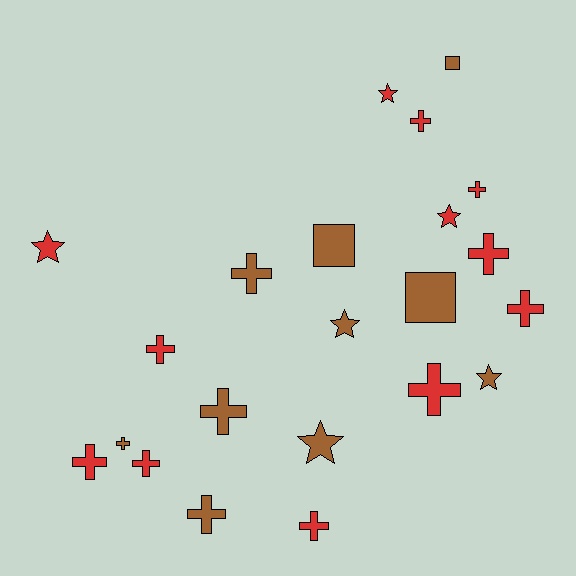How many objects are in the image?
There are 22 objects.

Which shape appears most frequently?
Cross, with 13 objects.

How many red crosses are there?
There are 9 red crosses.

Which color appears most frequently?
Red, with 12 objects.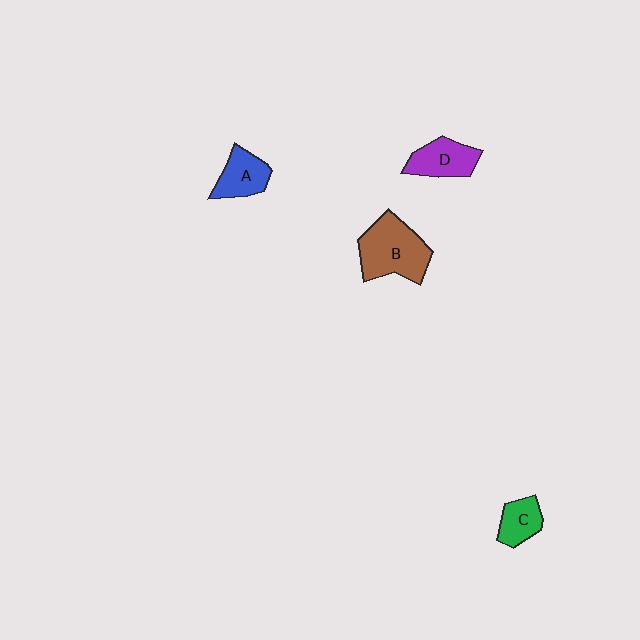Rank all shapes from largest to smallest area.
From largest to smallest: B (brown), D (purple), A (blue), C (green).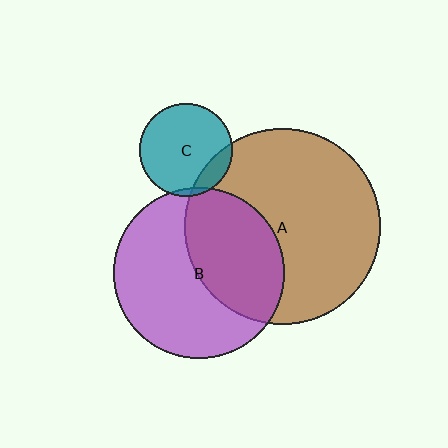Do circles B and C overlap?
Yes.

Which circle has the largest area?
Circle A (brown).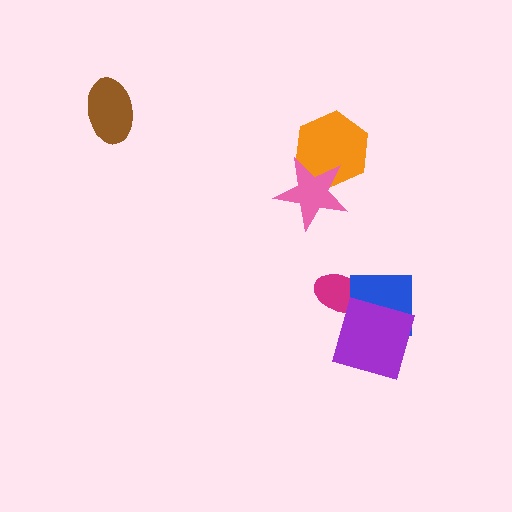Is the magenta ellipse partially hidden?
Yes, it is partially covered by another shape.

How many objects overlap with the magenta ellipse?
2 objects overlap with the magenta ellipse.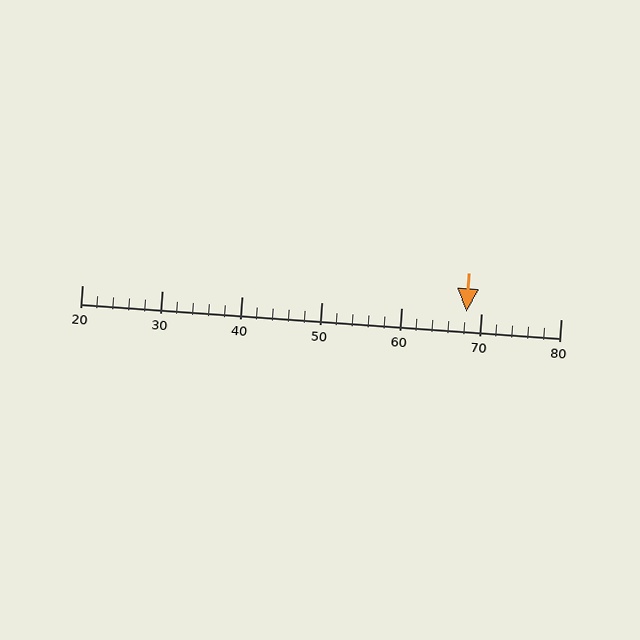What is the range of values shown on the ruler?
The ruler shows values from 20 to 80.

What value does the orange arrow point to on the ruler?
The orange arrow points to approximately 68.